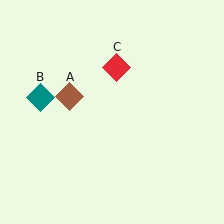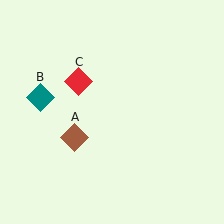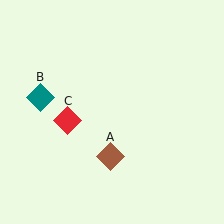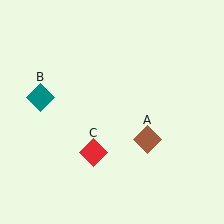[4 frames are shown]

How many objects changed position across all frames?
2 objects changed position: brown diamond (object A), red diamond (object C).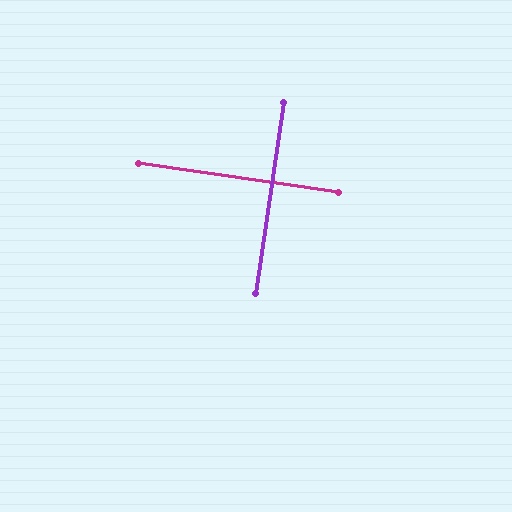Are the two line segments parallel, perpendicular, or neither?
Perpendicular — they meet at approximately 90°.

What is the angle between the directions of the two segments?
Approximately 90 degrees.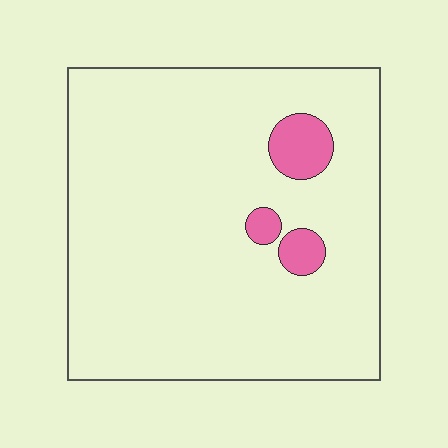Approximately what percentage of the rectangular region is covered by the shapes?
Approximately 5%.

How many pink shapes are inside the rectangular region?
3.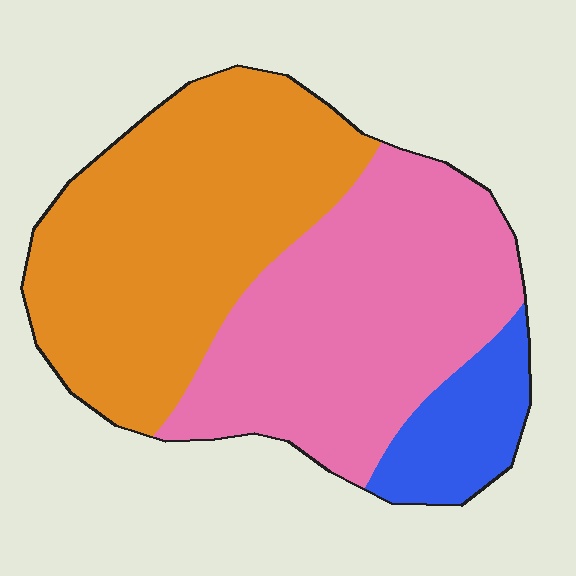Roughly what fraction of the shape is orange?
Orange takes up between a quarter and a half of the shape.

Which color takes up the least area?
Blue, at roughly 10%.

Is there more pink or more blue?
Pink.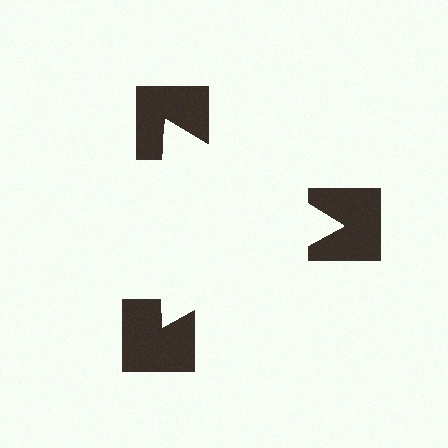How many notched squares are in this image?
There are 3 — one at each vertex of the illusory triangle.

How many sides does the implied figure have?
3 sides.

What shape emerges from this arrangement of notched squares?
An illusory triangle — its edges are inferred from the aligned wedge cuts in the notched squares, not physically drawn.